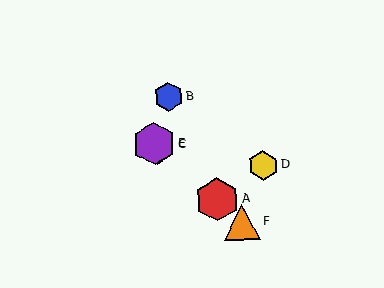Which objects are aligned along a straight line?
Objects A, C, E, F are aligned along a straight line.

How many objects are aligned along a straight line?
4 objects (A, C, E, F) are aligned along a straight line.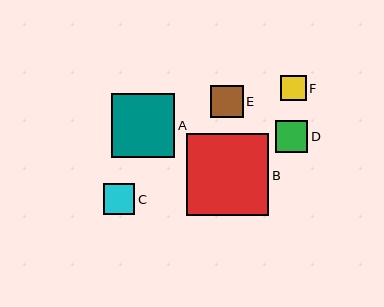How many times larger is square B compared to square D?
Square B is approximately 2.6 times the size of square D.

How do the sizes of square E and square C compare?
Square E and square C are approximately the same size.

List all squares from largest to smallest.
From largest to smallest: B, A, E, D, C, F.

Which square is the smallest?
Square F is the smallest with a size of approximately 25 pixels.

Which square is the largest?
Square B is the largest with a size of approximately 82 pixels.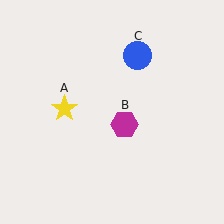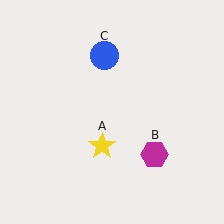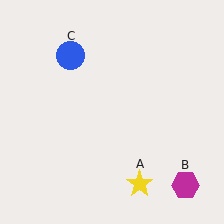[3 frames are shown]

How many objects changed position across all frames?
3 objects changed position: yellow star (object A), magenta hexagon (object B), blue circle (object C).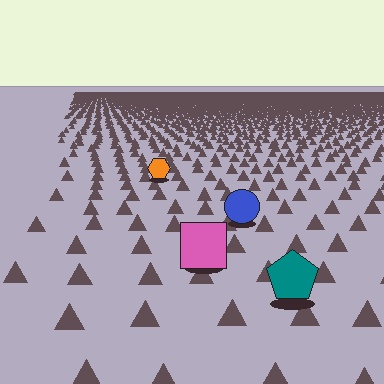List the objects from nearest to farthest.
From nearest to farthest: the teal pentagon, the pink square, the blue circle, the orange hexagon.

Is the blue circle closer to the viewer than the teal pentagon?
No. The teal pentagon is closer — you can tell from the texture gradient: the ground texture is coarser near it.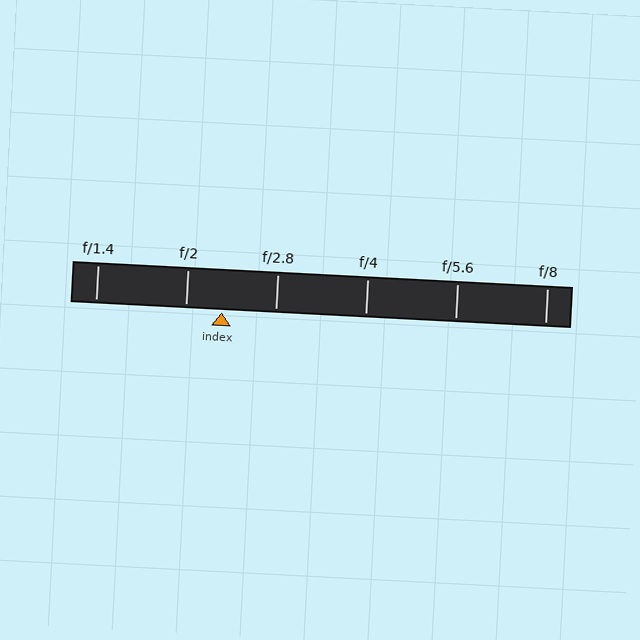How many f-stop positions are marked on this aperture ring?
There are 6 f-stop positions marked.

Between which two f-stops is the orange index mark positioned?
The index mark is between f/2 and f/2.8.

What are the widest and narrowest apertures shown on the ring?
The widest aperture shown is f/1.4 and the narrowest is f/8.